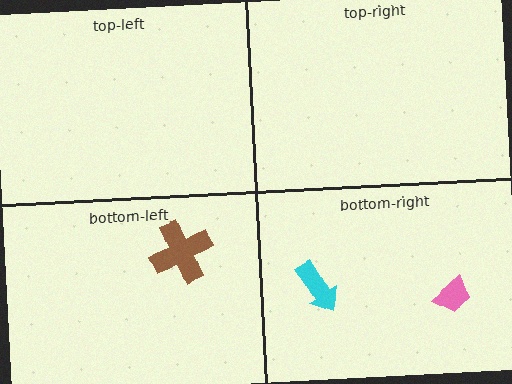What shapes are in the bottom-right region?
The pink trapezoid, the cyan arrow.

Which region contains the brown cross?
The bottom-left region.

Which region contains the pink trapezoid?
The bottom-right region.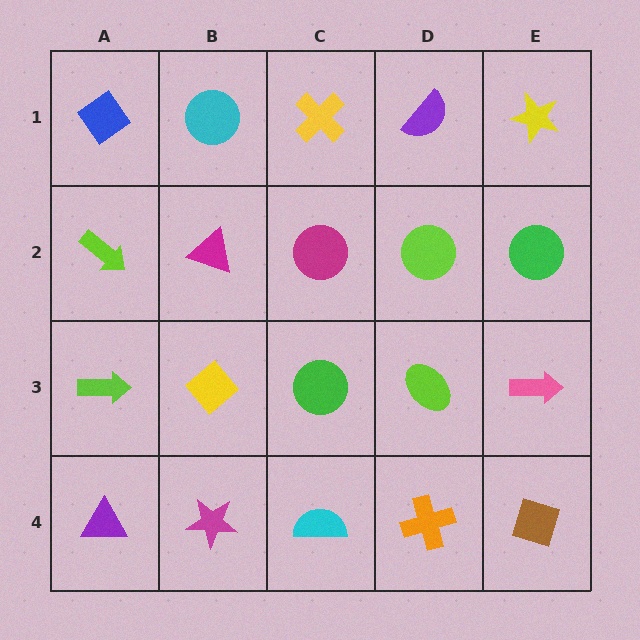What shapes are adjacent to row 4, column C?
A green circle (row 3, column C), a magenta star (row 4, column B), an orange cross (row 4, column D).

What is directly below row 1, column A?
A lime arrow.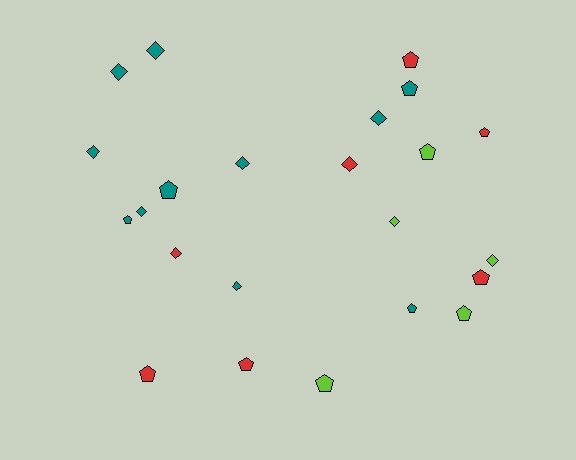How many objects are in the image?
There are 23 objects.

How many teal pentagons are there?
There are 4 teal pentagons.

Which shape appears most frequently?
Pentagon, with 12 objects.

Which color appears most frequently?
Teal, with 11 objects.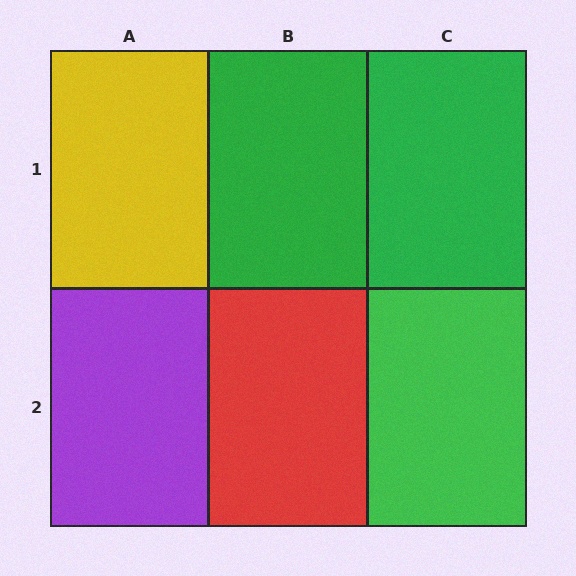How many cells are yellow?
1 cell is yellow.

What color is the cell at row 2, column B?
Red.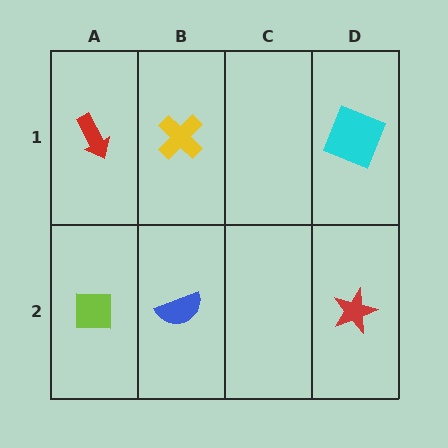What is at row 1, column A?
A red arrow.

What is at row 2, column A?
A lime square.